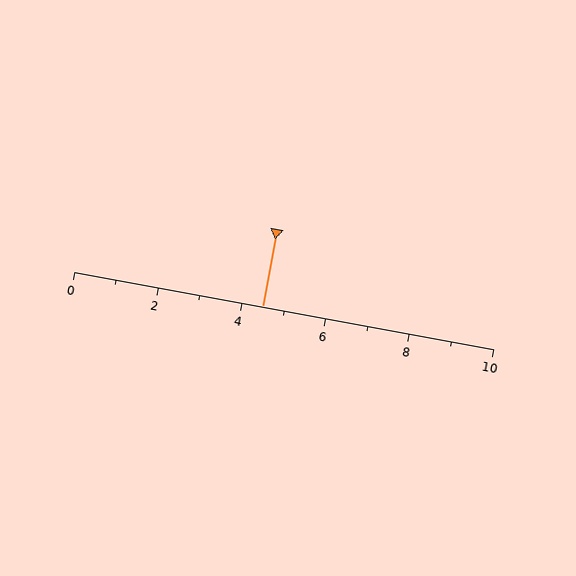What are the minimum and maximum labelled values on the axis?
The axis runs from 0 to 10.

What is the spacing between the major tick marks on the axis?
The major ticks are spaced 2 apart.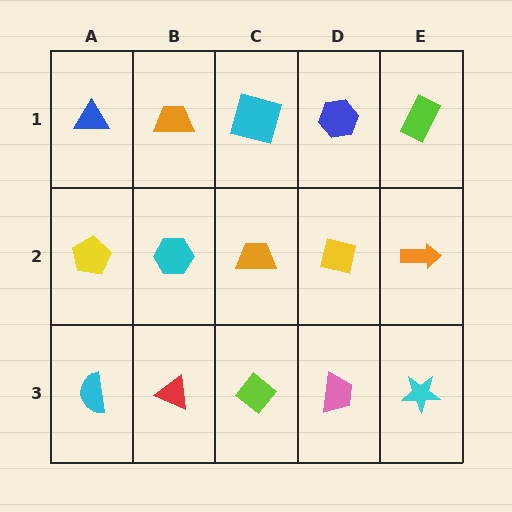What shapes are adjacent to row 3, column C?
An orange trapezoid (row 2, column C), a red triangle (row 3, column B), a pink trapezoid (row 3, column D).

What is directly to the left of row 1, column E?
A blue hexagon.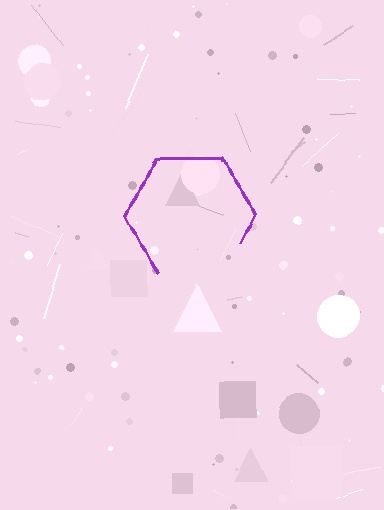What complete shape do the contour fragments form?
The contour fragments form a hexagon.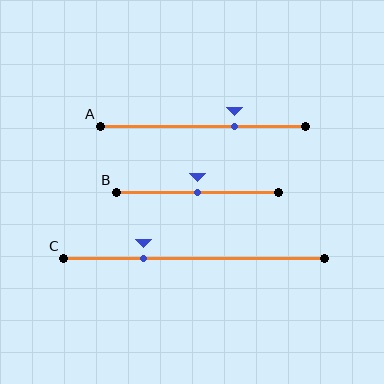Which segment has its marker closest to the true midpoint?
Segment B has its marker closest to the true midpoint.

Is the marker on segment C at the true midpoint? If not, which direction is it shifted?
No, the marker on segment C is shifted to the left by about 19% of the segment length.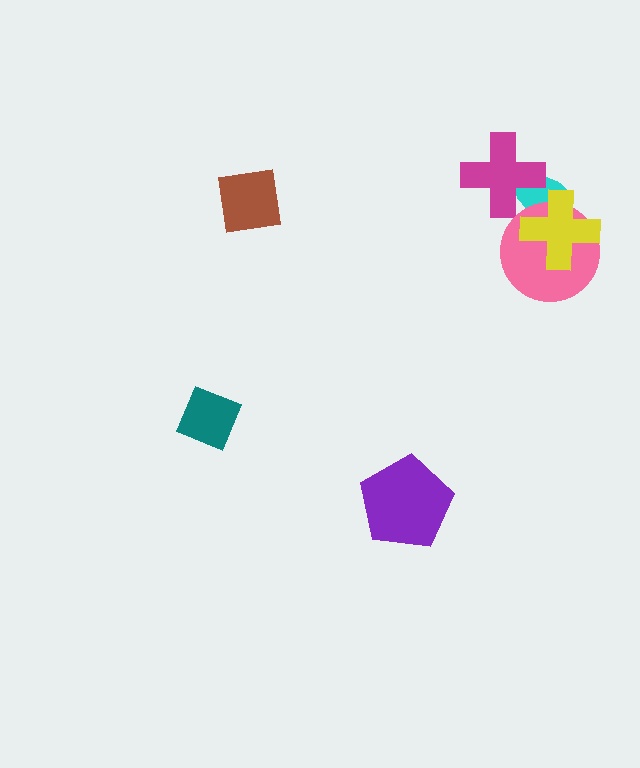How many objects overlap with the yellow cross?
2 objects overlap with the yellow cross.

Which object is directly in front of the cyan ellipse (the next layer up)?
The magenta cross is directly in front of the cyan ellipse.